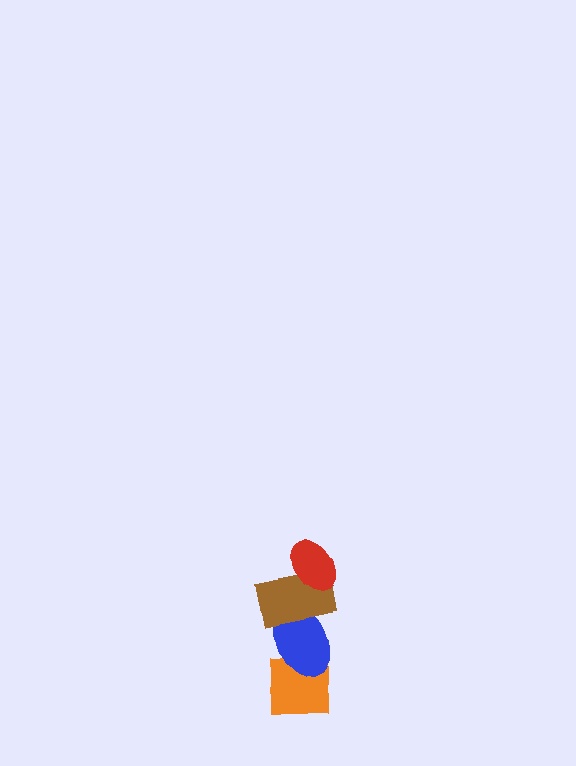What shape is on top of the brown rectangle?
The red ellipse is on top of the brown rectangle.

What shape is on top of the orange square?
The blue ellipse is on top of the orange square.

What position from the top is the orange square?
The orange square is 4th from the top.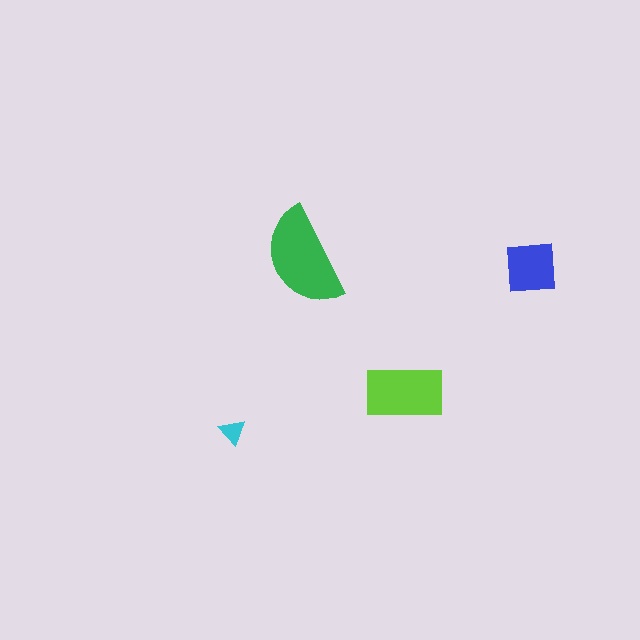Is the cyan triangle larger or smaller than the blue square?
Smaller.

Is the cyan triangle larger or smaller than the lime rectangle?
Smaller.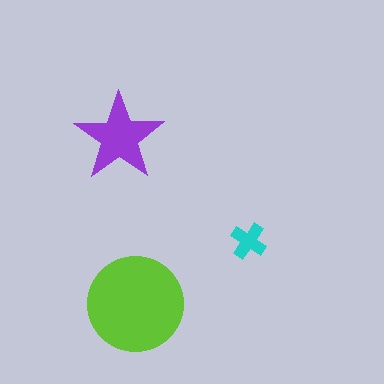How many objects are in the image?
There are 3 objects in the image.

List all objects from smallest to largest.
The cyan cross, the purple star, the lime circle.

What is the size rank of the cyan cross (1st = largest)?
3rd.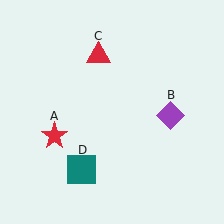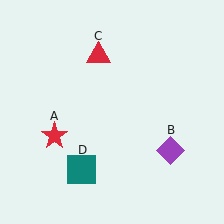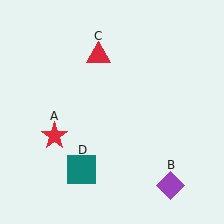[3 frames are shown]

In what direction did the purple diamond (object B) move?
The purple diamond (object B) moved down.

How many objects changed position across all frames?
1 object changed position: purple diamond (object B).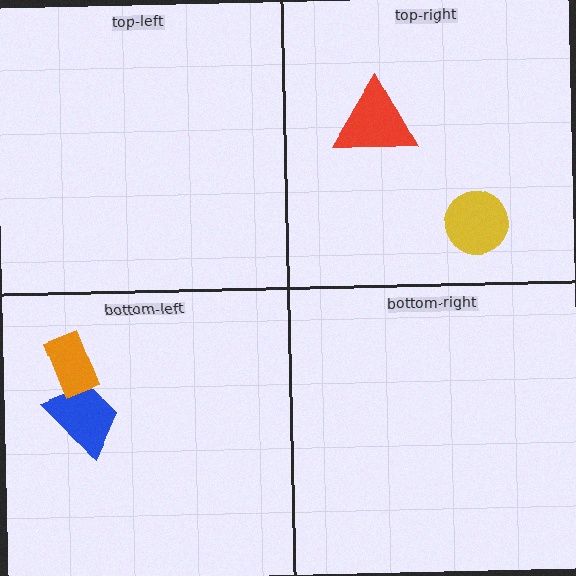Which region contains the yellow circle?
The top-right region.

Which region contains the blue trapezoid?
The bottom-left region.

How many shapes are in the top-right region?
2.